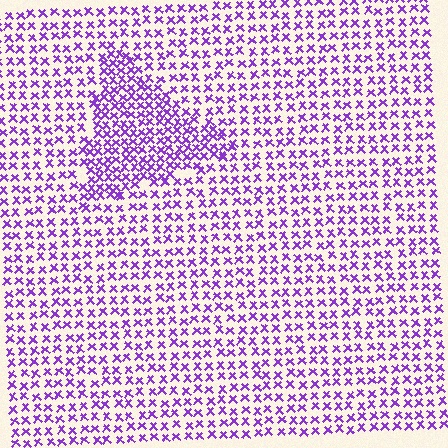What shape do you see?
I see a triangle.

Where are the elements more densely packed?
The elements are more densely packed inside the triangle boundary.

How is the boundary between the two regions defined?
The boundary is defined by a change in element density (approximately 1.7x ratio). All elements are the same color, size, and shape.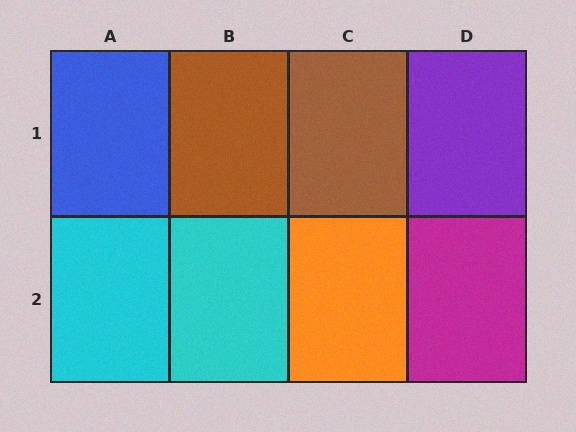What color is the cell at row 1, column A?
Blue.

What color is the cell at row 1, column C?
Brown.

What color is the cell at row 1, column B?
Brown.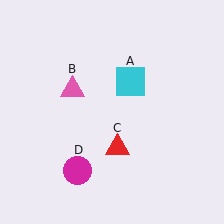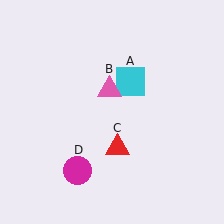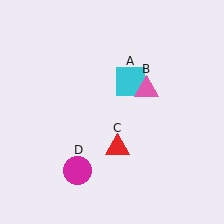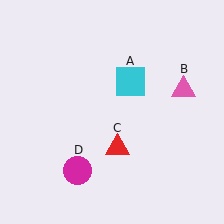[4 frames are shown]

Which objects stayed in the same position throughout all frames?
Cyan square (object A) and red triangle (object C) and magenta circle (object D) remained stationary.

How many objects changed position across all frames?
1 object changed position: pink triangle (object B).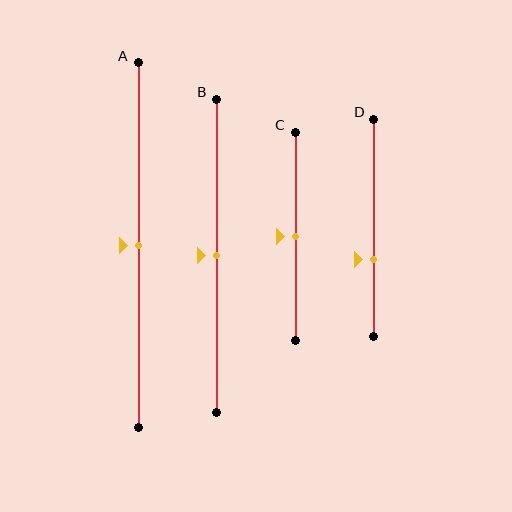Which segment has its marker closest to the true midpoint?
Segment A has its marker closest to the true midpoint.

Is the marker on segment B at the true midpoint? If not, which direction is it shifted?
Yes, the marker on segment B is at the true midpoint.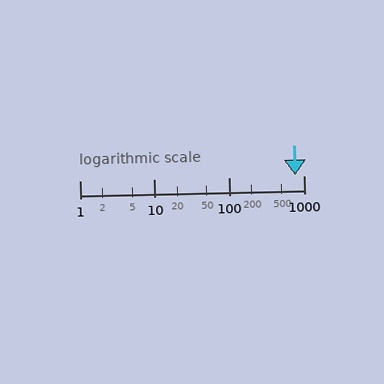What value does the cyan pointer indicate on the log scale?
The pointer indicates approximately 770.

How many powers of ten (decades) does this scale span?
The scale spans 3 decades, from 1 to 1000.